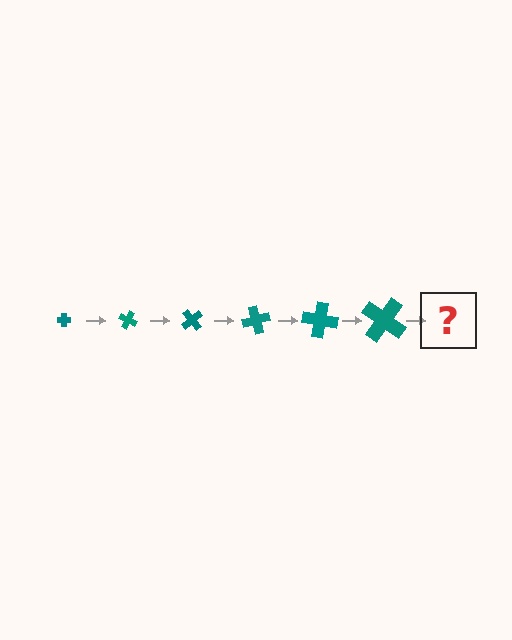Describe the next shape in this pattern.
It should be a cross, larger than the previous one and rotated 150 degrees from the start.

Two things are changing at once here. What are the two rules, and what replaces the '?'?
The two rules are that the cross grows larger each step and it rotates 25 degrees each step. The '?' should be a cross, larger than the previous one and rotated 150 degrees from the start.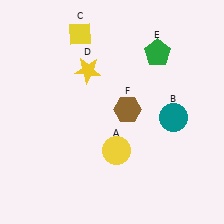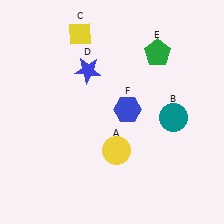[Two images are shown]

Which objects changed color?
D changed from yellow to blue. F changed from brown to blue.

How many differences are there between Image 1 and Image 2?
There are 2 differences between the two images.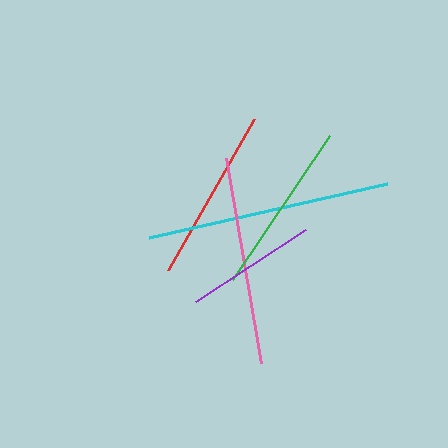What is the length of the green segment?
The green segment is approximately 173 pixels long.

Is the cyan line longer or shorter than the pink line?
The cyan line is longer than the pink line.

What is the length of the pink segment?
The pink segment is approximately 208 pixels long.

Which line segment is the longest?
The cyan line is the longest at approximately 244 pixels.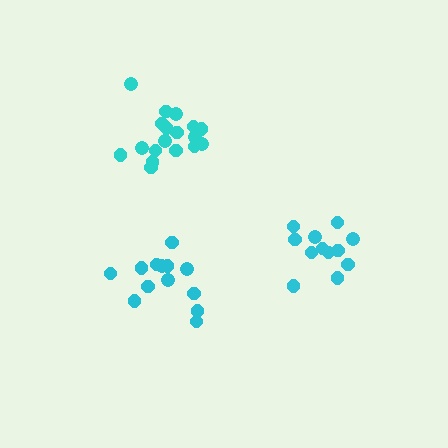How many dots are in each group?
Group 1: 12 dots, Group 2: 18 dots, Group 3: 13 dots (43 total).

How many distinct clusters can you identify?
There are 3 distinct clusters.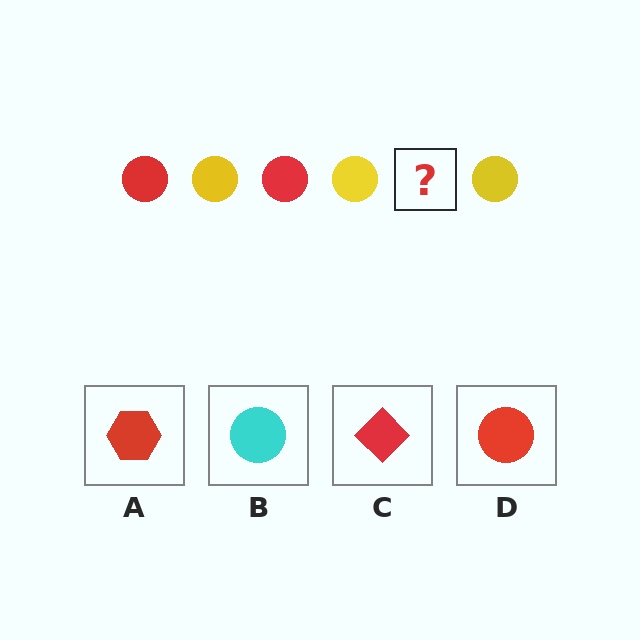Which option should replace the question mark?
Option D.